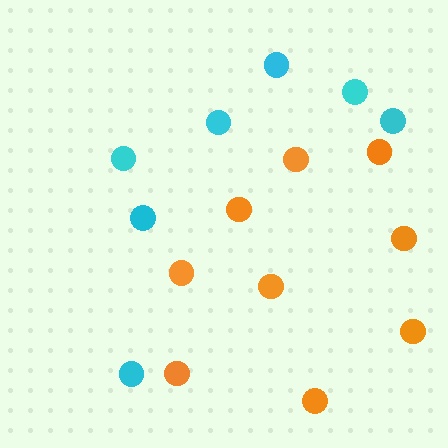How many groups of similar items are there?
There are 2 groups: one group of orange circles (9) and one group of cyan circles (7).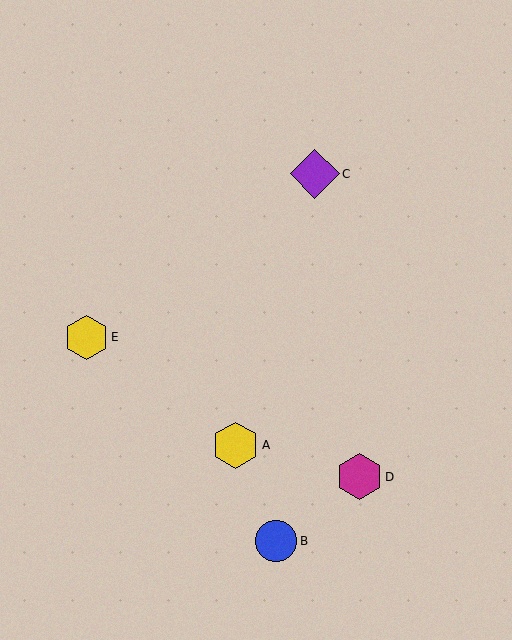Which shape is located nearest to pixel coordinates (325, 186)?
The purple diamond (labeled C) at (315, 174) is nearest to that location.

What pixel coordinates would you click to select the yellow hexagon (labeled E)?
Click at (86, 337) to select the yellow hexagon E.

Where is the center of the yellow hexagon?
The center of the yellow hexagon is at (86, 337).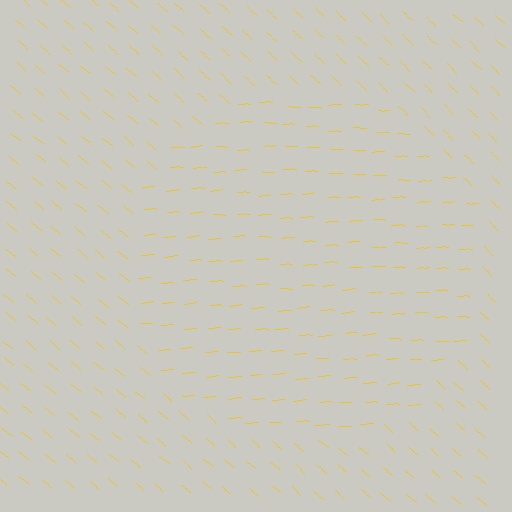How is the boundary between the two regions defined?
The boundary is defined purely by a change in line orientation (approximately 45 degrees difference). All lines are the same color and thickness.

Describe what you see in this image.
The image is filled with small yellow line segments. A circle region in the image has lines oriented differently from the surrounding lines, creating a visible texture boundary.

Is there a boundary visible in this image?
Yes, there is a texture boundary formed by a change in line orientation.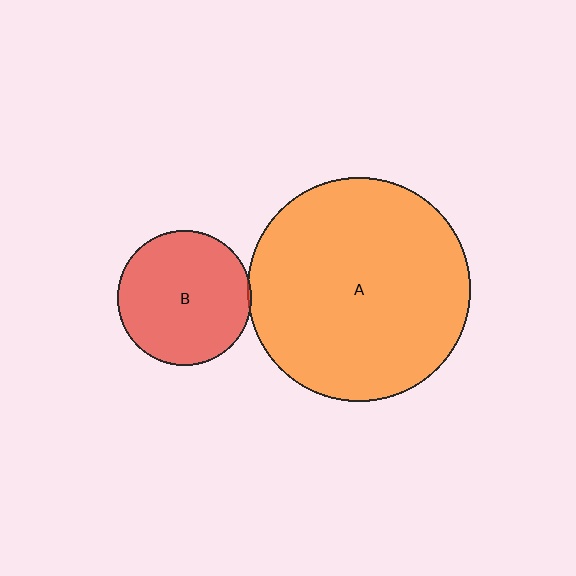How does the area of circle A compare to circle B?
Approximately 2.8 times.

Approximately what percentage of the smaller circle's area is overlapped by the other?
Approximately 5%.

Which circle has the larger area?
Circle A (orange).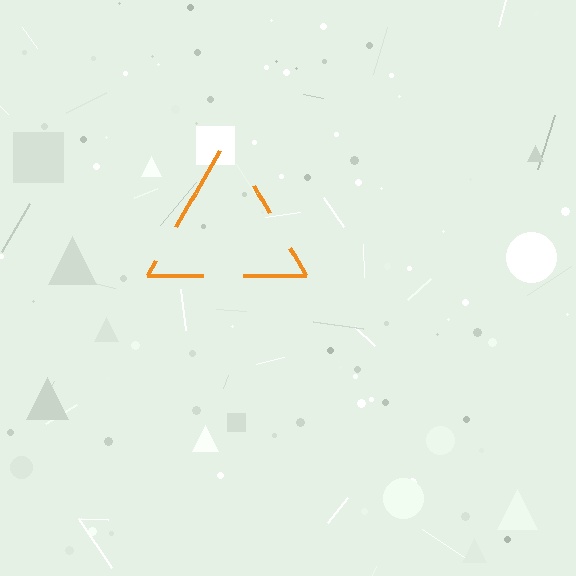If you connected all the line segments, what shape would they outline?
They would outline a triangle.